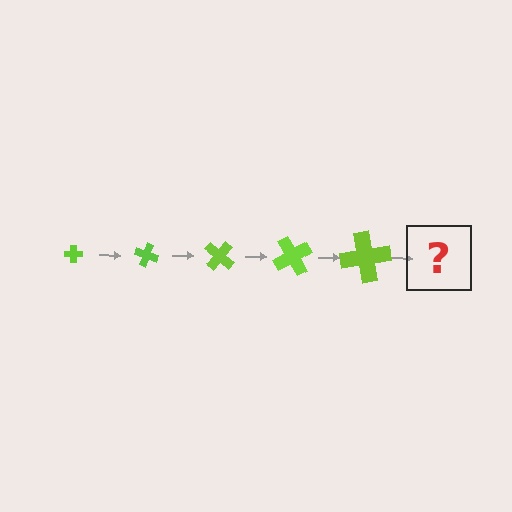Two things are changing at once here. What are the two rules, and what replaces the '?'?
The two rules are that the cross grows larger each step and it rotates 20 degrees each step. The '?' should be a cross, larger than the previous one and rotated 100 degrees from the start.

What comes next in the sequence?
The next element should be a cross, larger than the previous one and rotated 100 degrees from the start.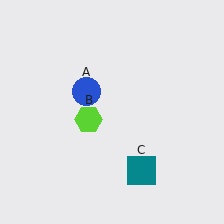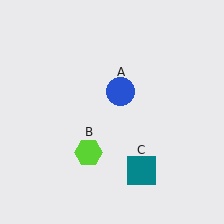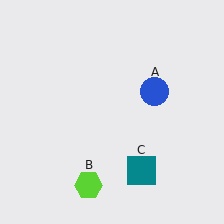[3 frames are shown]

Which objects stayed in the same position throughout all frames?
Teal square (object C) remained stationary.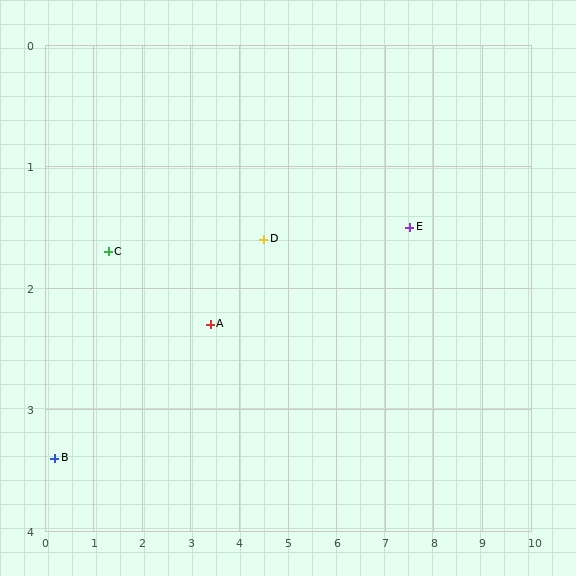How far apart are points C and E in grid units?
Points C and E are about 6.2 grid units apart.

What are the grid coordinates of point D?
Point D is at approximately (4.5, 1.6).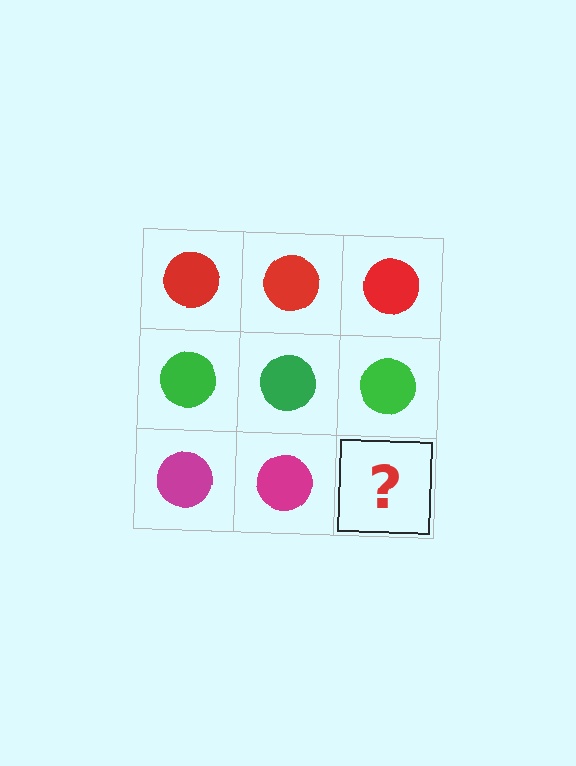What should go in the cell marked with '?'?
The missing cell should contain a magenta circle.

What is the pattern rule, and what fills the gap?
The rule is that each row has a consistent color. The gap should be filled with a magenta circle.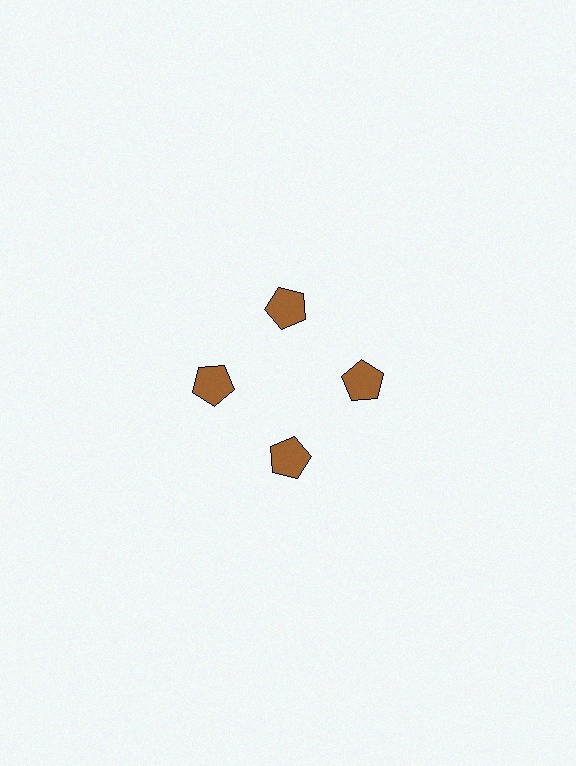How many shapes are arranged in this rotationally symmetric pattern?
There are 4 shapes, arranged in 4 groups of 1.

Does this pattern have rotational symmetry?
Yes, this pattern has 4-fold rotational symmetry. It looks the same after rotating 90 degrees around the center.